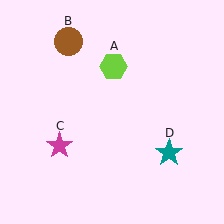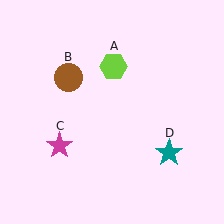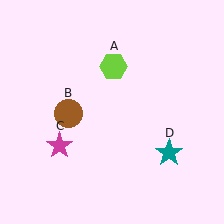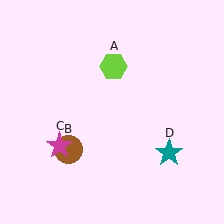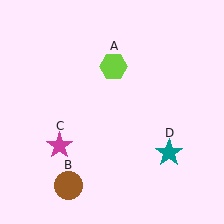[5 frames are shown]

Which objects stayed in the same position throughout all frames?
Lime hexagon (object A) and magenta star (object C) and teal star (object D) remained stationary.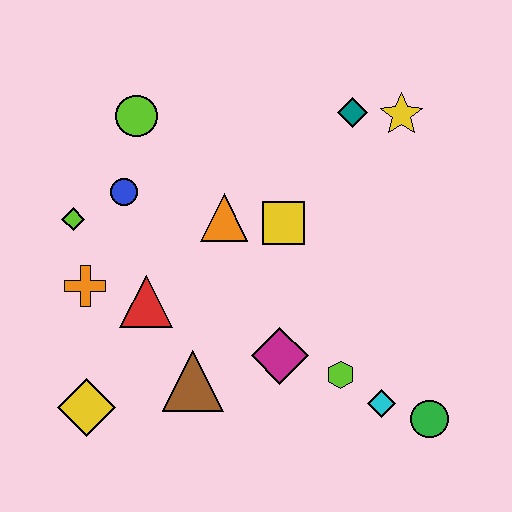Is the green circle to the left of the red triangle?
No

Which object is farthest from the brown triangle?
The yellow star is farthest from the brown triangle.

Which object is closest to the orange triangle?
The yellow square is closest to the orange triangle.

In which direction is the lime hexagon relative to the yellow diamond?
The lime hexagon is to the right of the yellow diamond.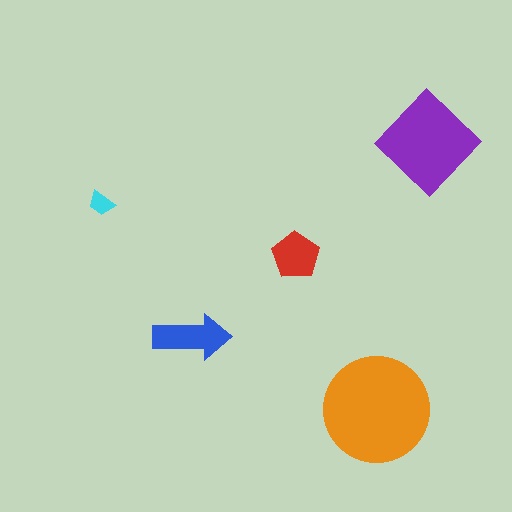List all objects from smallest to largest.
The cyan trapezoid, the red pentagon, the blue arrow, the purple diamond, the orange circle.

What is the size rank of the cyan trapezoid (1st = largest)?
5th.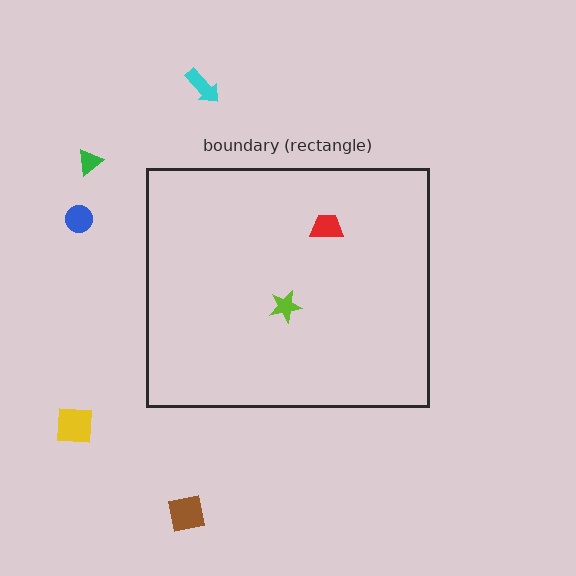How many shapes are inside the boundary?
2 inside, 5 outside.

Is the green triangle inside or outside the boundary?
Outside.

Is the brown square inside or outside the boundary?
Outside.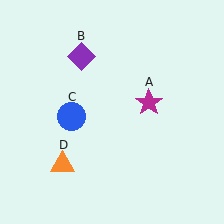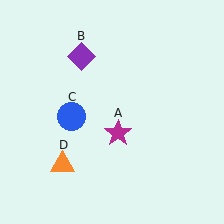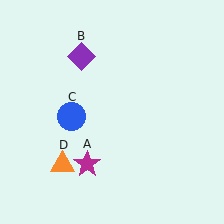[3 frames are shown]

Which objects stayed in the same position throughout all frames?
Purple diamond (object B) and blue circle (object C) and orange triangle (object D) remained stationary.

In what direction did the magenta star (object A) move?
The magenta star (object A) moved down and to the left.